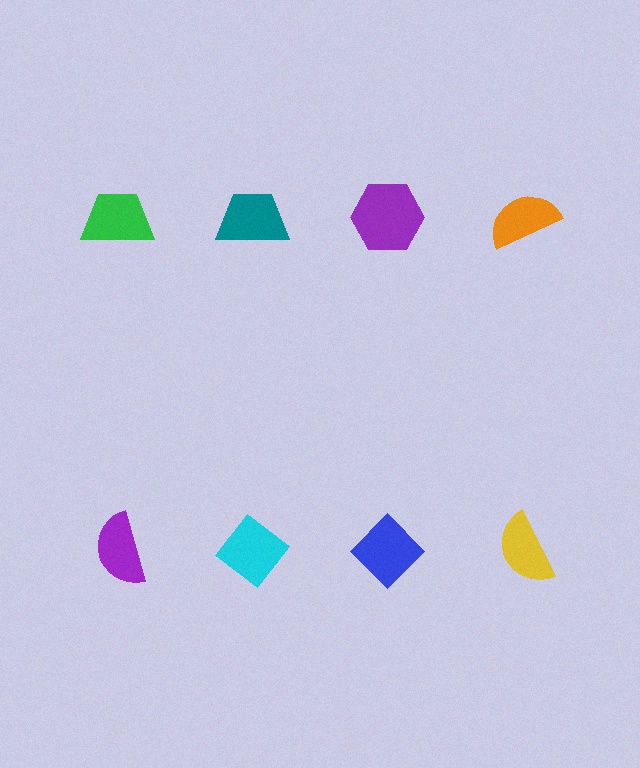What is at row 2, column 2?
A cyan diamond.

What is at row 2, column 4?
A yellow semicircle.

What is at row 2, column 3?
A blue diamond.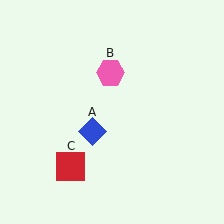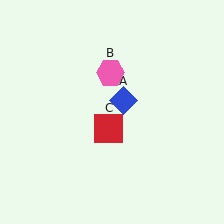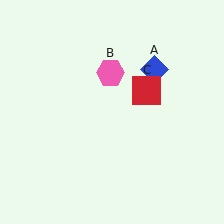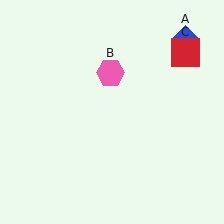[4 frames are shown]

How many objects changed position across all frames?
2 objects changed position: blue diamond (object A), red square (object C).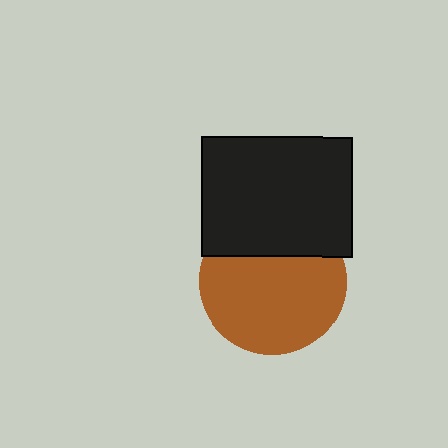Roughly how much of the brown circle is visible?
Most of it is visible (roughly 70%).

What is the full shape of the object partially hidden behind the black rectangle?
The partially hidden object is a brown circle.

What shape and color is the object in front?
The object in front is a black rectangle.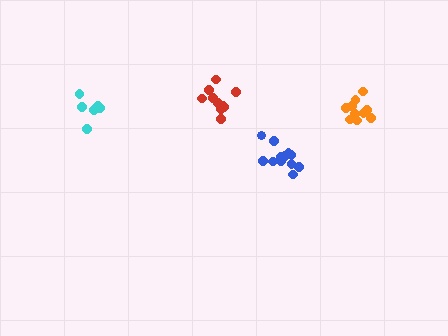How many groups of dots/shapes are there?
There are 4 groups.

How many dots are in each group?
Group 1: 12 dots, Group 2: 10 dots, Group 3: 10 dots, Group 4: 6 dots (38 total).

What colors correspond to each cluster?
The clusters are colored: blue, red, orange, cyan.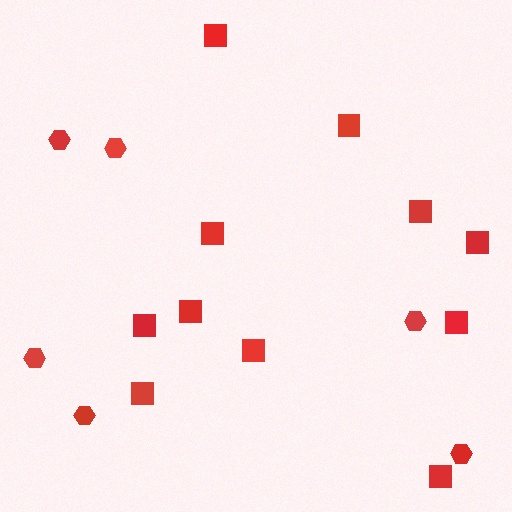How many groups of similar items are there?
There are 2 groups: one group of squares (11) and one group of hexagons (6).